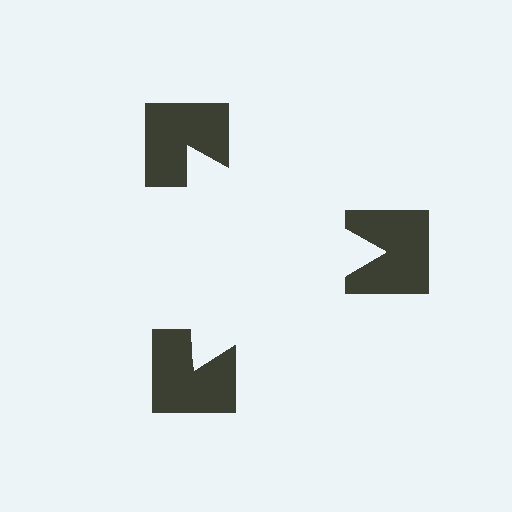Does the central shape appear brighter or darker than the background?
It typically appears slightly brighter than the background, even though no actual brightness change is drawn.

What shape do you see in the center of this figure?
An illusory triangle — its edges are inferred from the aligned wedge cuts in the notched squares, not physically drawn.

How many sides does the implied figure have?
3 sides.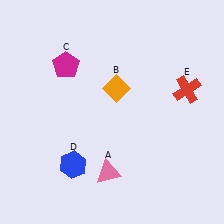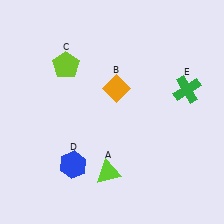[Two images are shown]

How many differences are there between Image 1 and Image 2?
There are 3 differences between the two images.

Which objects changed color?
A changed from pink to lime. C changed from magenta to lime. E changed from red to green.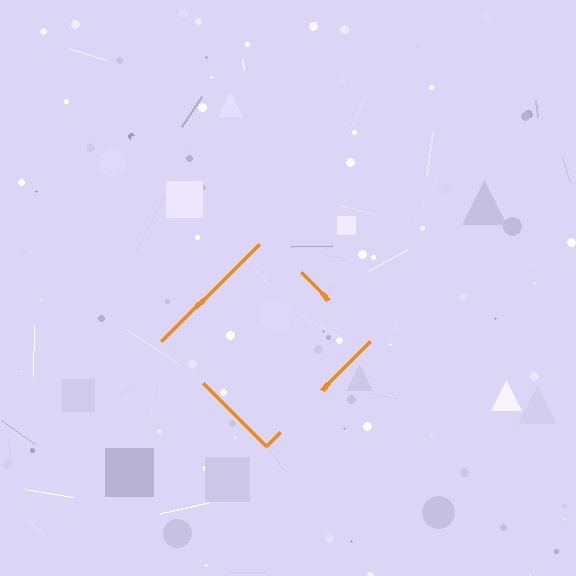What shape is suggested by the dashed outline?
The dashed outline suggests a diamond.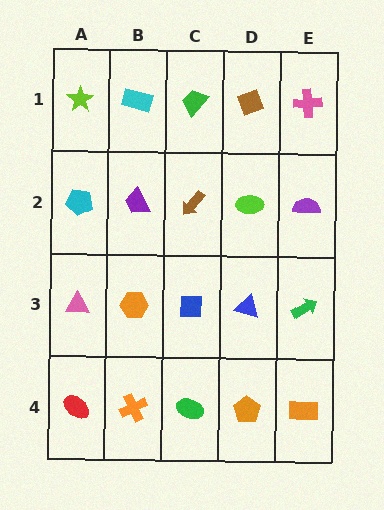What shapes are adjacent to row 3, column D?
A lime ellipse (row 2, column D), an orange pentagon (row 4, column D), a blue square (row 3, column C), a green arrow (row 3, column E).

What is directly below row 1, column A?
A cyan pentagon.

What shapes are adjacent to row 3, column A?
A cyan pentagon (row 2, column A), a red ellipse (row 4, column A), an orange hexagon (row 3, column B).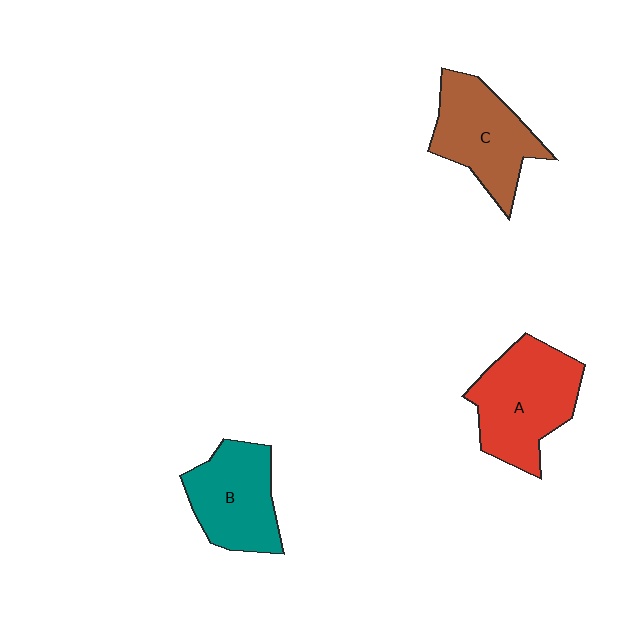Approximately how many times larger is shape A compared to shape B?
Approximately 1.2 times.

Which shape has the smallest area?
Shape B (teal).